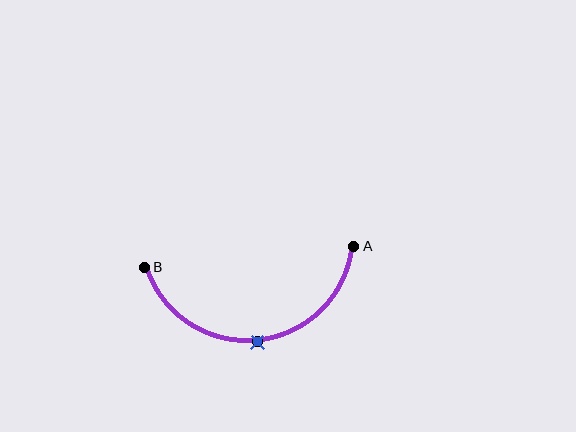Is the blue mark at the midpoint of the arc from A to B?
Yes. The blue mark lies on the arc at equal arc-length from both A and B — it is the arc midpoint.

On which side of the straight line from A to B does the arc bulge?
The arc bulges below the straight line connecting A and B.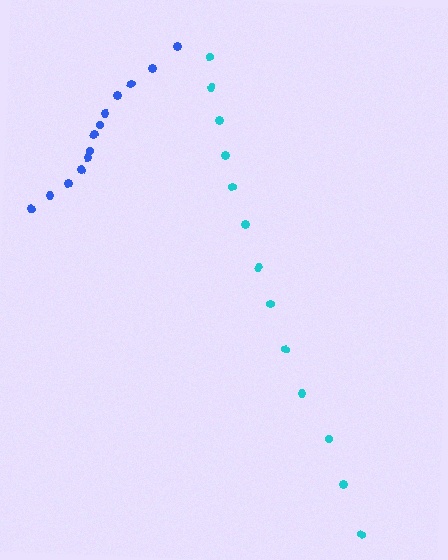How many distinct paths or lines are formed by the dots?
There are 2 distinct paths.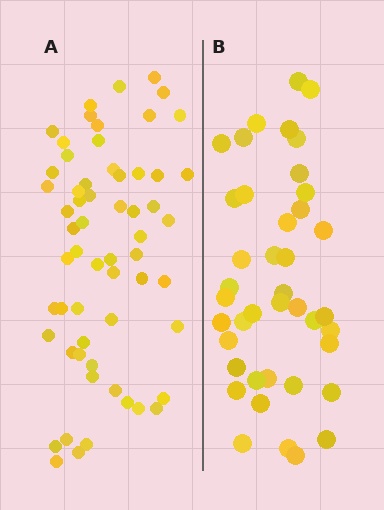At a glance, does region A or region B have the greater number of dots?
Region A (the left region) has more dots.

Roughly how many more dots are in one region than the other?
Region A has approximately 20 more dots than region B.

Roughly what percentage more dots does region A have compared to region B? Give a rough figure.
About 45% more.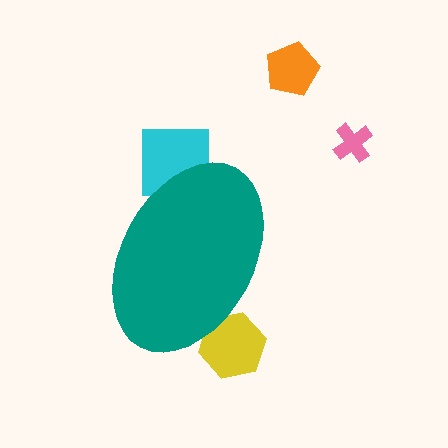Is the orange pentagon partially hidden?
No, the orange pentagon is fully visible.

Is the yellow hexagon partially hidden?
Yes, the yellow hexagon is partially hidden behind the teal ellipse.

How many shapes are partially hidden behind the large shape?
2 shapes are partially hidden.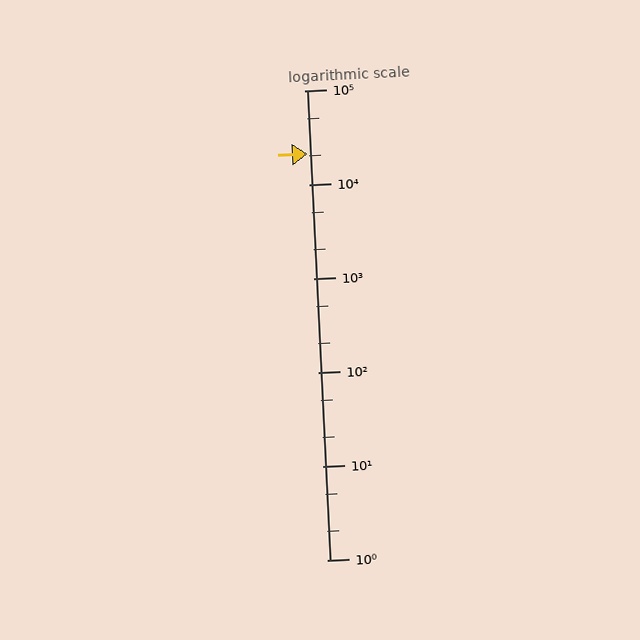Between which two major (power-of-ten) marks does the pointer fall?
The pointer is between 10000 and 100000.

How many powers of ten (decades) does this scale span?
The scale spans 5 decades, from 1 to 100000.